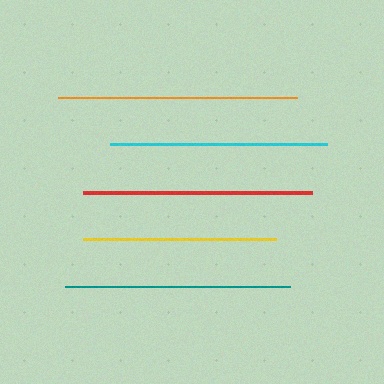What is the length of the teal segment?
The teal segment is approximately 225 pixels long.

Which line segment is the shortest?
The yellow line is the shortest at approximately 193 pixels.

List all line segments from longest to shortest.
From longest to shortest: orange, red, teal, cyan, yellow.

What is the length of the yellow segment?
The yellow segment is approximately 193 pixels long.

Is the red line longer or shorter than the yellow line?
The red line is longer than the yellow line.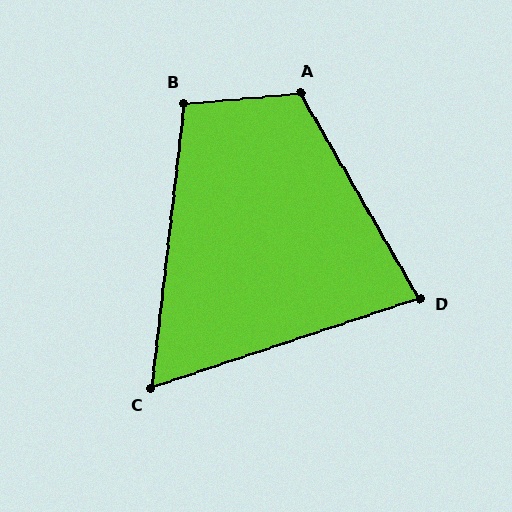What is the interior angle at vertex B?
Approximately 102 degrees (obtuse).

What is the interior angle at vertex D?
Approximately 78 degrees (acute).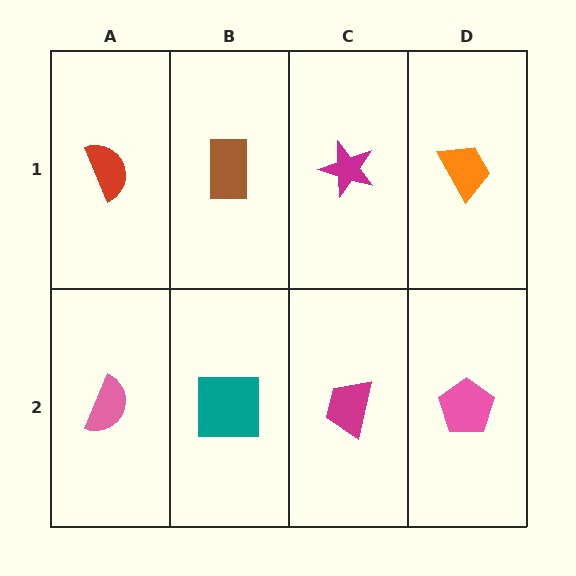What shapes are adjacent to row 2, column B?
A brown rectangle (row 1, column B), a pink semicircle (row 2, column A), a magenta trapezoid (row 2, column C).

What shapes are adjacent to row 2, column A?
A red semicircle (row 1, column A), a teal square (row 2, column B).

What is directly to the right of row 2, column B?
A magenta trapezoid.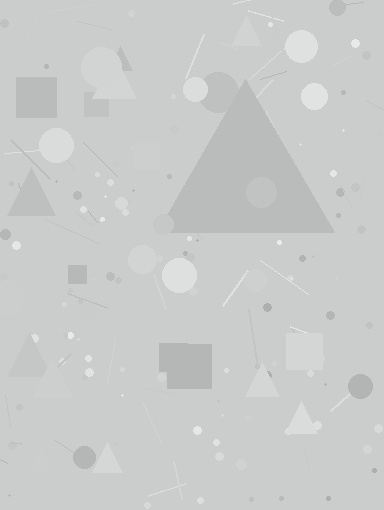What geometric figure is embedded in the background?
A triangle is embedded in the background.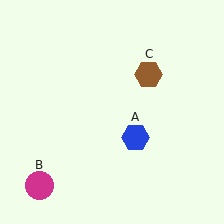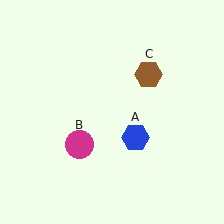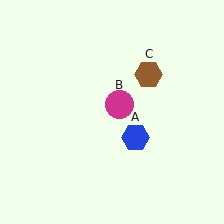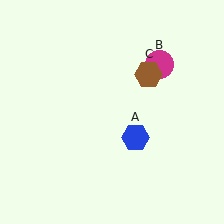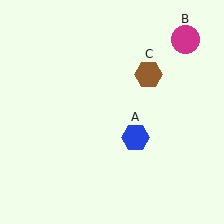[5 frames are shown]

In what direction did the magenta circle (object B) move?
The magenta circle (object B) moved up and to the right.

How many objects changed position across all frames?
1 object changed position: magenta circle (object B).